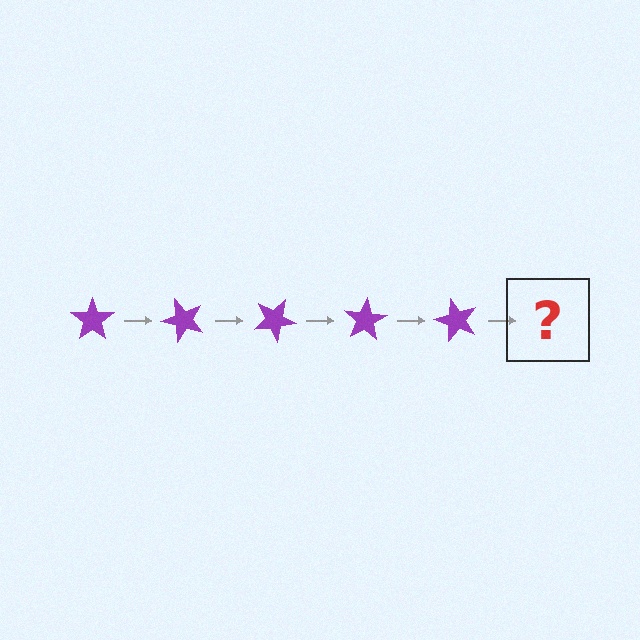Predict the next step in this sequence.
The next step is a purple star rotated 250 degrees.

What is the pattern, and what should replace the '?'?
The pattern is that the star rotates 50 degrees each step. The '?' should be a purple star rotated 250 degrees.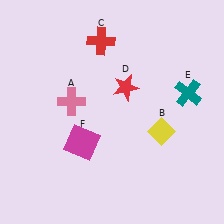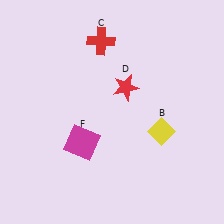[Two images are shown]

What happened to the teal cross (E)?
The teal cross (E) was removed in Image 2. It was in the top-right area of Image 1.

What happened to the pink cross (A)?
The pink cross (A) was removed in Image 2. It was in the top-left area of Image 1.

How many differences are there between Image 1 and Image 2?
There are 2 differences between the two images.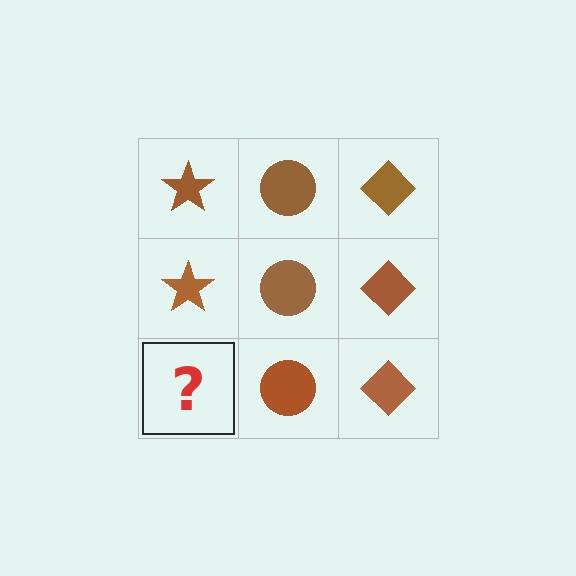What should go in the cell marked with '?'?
The missing cell should contain a brown star.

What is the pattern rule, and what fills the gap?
The rule is that each column has a consistent shape. The gap should be filled with a brown star.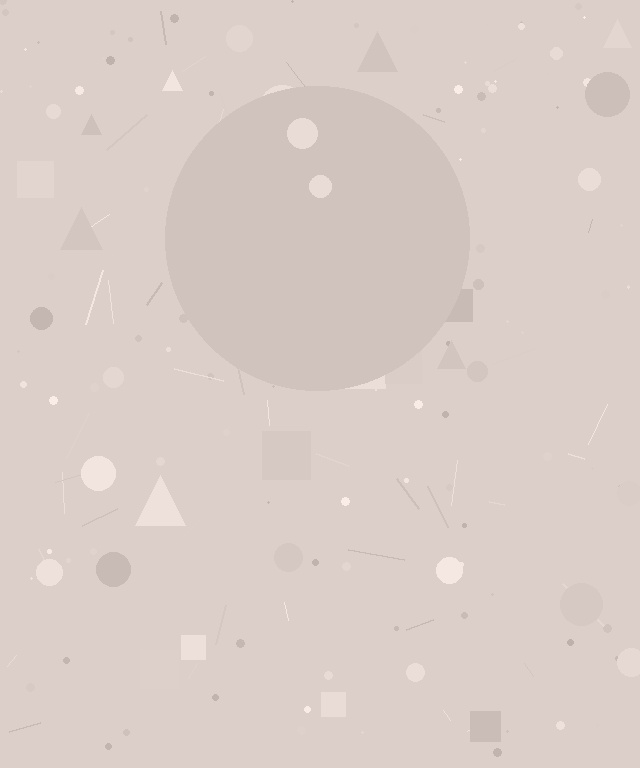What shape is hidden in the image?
A circle is hidden in the image.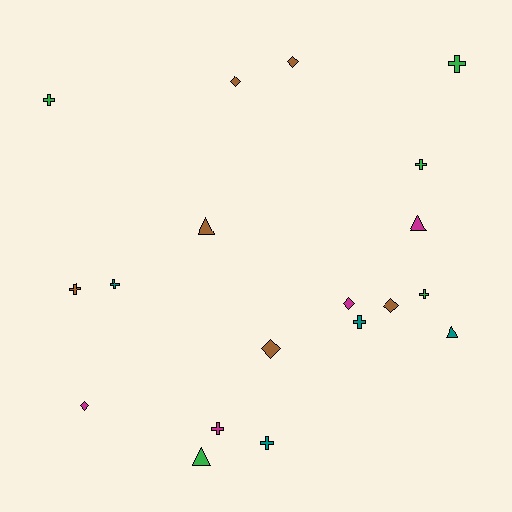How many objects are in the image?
There are 19 objects.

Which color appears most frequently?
Brown, with 6 objects.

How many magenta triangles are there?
There is 1 magenta triangle.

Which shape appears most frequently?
Cross, with 9 objects.